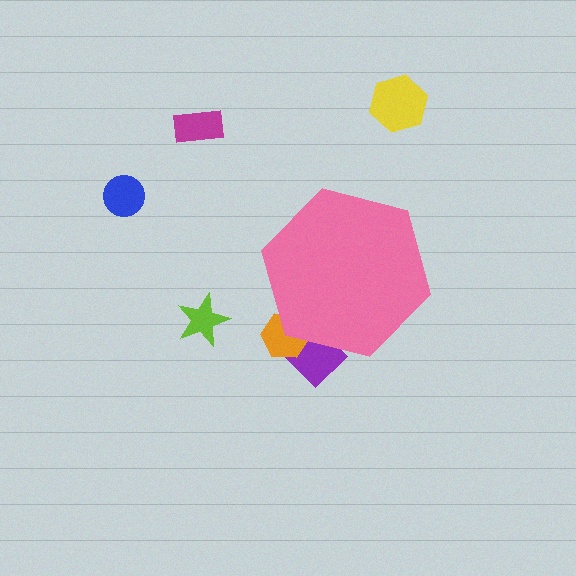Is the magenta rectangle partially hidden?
No, the magenta rectangle is fully visible.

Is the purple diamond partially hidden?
Yes, the purple diamond is partially hidden behind the pink hexagon.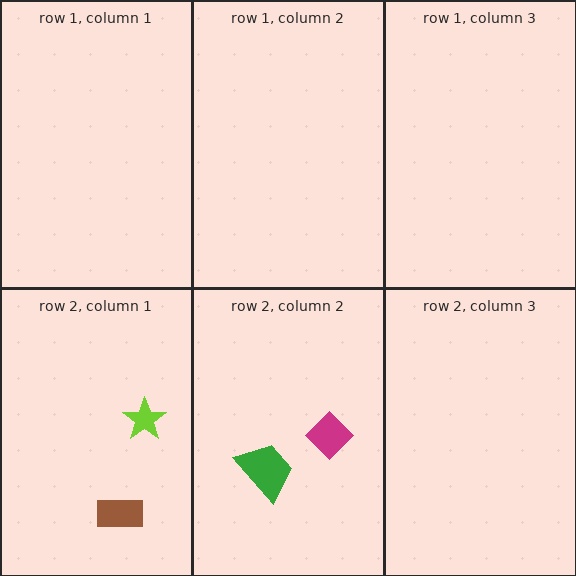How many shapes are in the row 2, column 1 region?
2.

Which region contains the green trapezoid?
The row 2, column 2 region.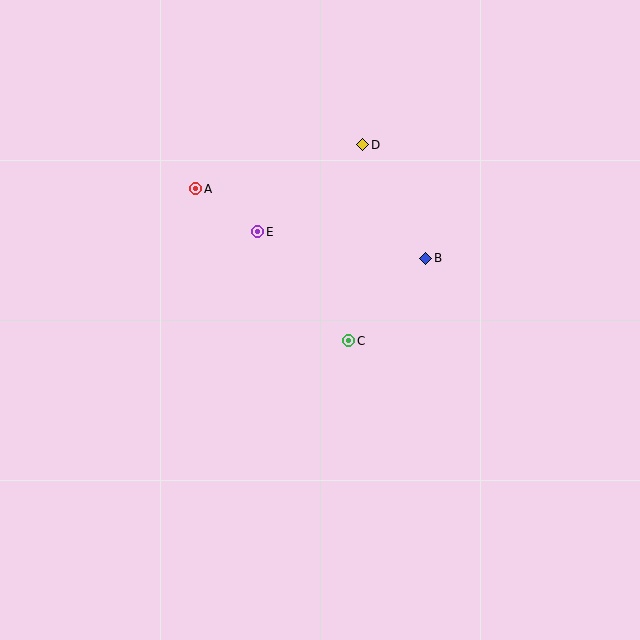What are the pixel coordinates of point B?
Point B is at (426, 258).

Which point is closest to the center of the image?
Point C at (349, 341) is closest to the center.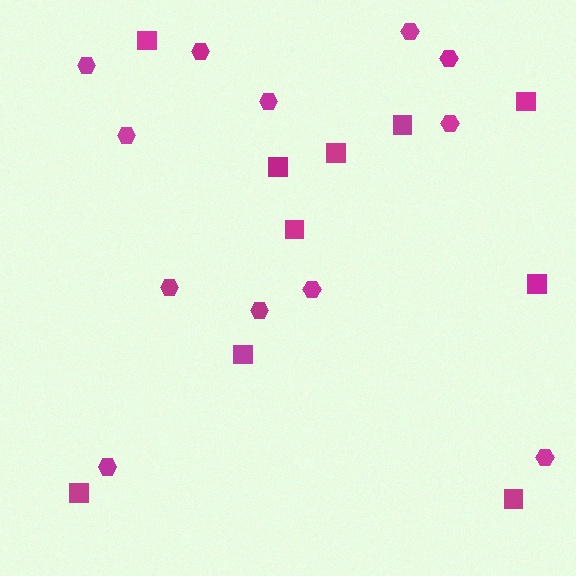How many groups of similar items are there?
There are 2 groups: one group of squares (10) and one group of hexagons (12).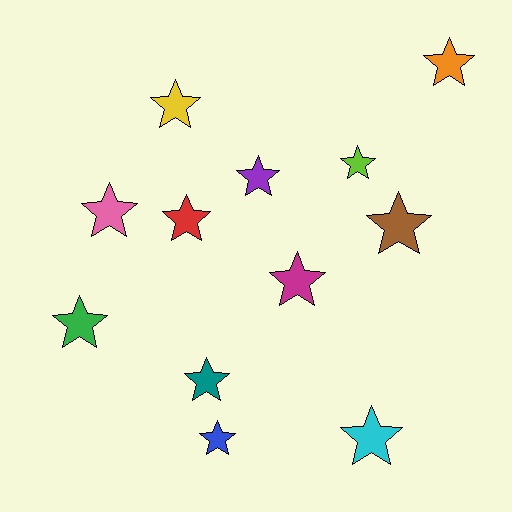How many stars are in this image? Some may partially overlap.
There are 12 stars.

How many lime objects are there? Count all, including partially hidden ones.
There is 1 lime object.